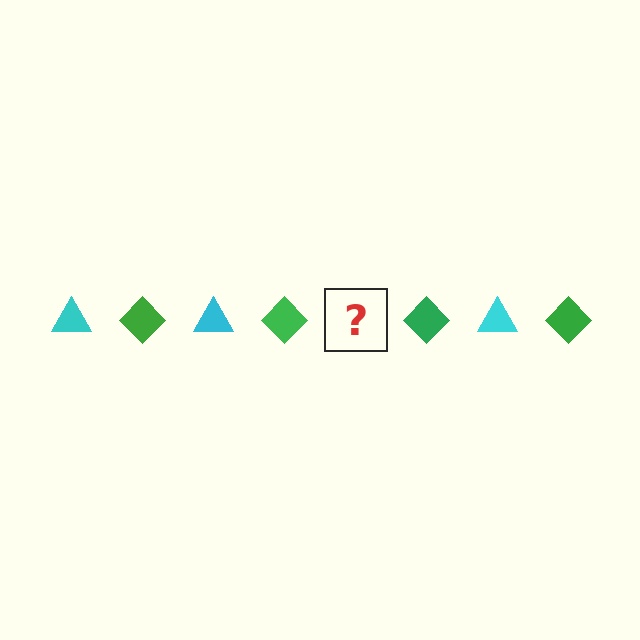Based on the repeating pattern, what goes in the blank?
The blank should be a cyan triangle.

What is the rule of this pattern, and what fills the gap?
The rule is that the pattern alternates between cyan triangle and green diamond. The gap should be filled with a cyan triangle.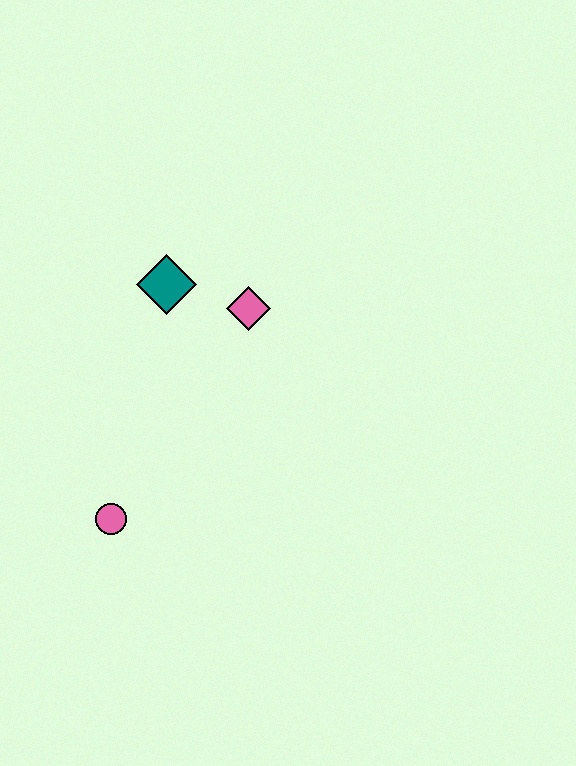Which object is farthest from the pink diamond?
The pink circle is farthest from the pink diamond.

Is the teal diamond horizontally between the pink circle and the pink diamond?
Yes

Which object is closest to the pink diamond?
The teal diamond is closest to the pink diamond.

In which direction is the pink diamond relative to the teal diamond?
The pink diamond is to the right of the teal diamond.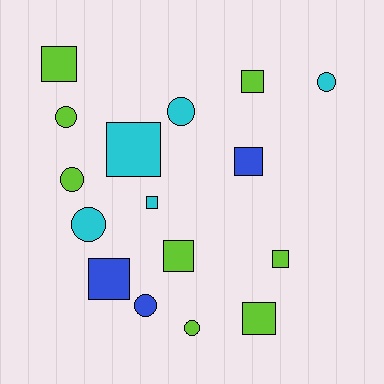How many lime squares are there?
There are 5 lime squares.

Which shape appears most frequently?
Square, with 9 objects.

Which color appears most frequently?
Lime, with 8 objects.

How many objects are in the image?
There are 16 objects.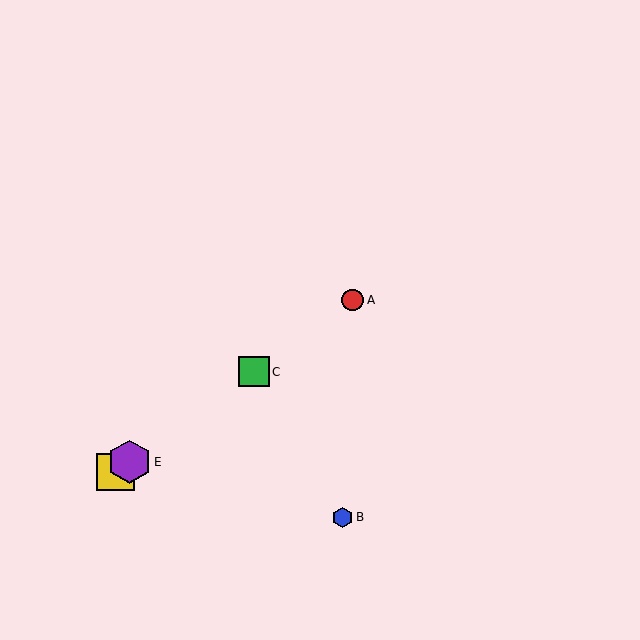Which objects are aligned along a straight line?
Objects A, C, D, E are aligned along a straight line.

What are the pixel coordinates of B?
Object B is at (343, 517).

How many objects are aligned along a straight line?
4 objects (A, C, D, E) are aligned along a straight line.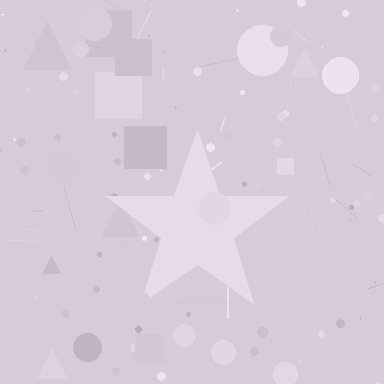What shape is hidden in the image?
A star is hidden in the image.